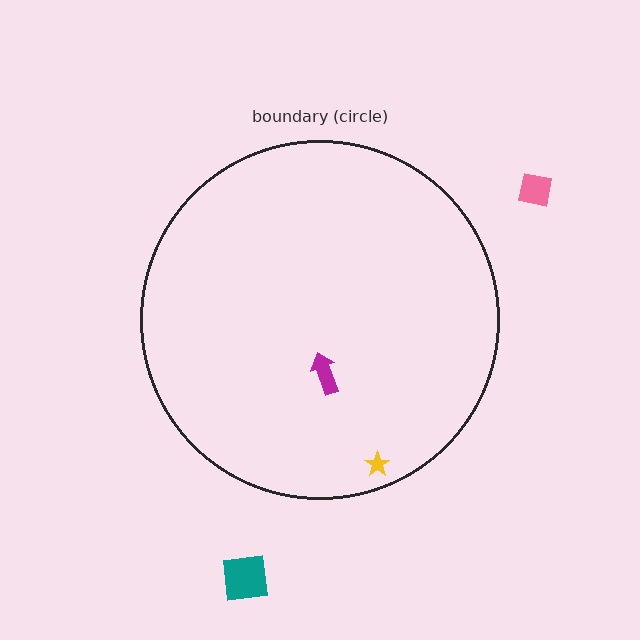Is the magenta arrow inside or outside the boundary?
Inside.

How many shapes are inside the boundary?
2 inside, 2 outside.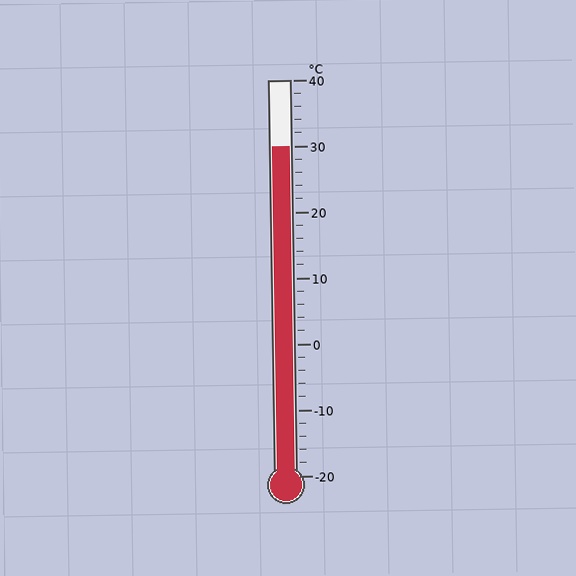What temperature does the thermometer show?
The thermometer shows approximately 30°C.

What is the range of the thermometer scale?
The thermometer scale ranges from -20°C to 40°C.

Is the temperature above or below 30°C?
The temperature is at 30°C.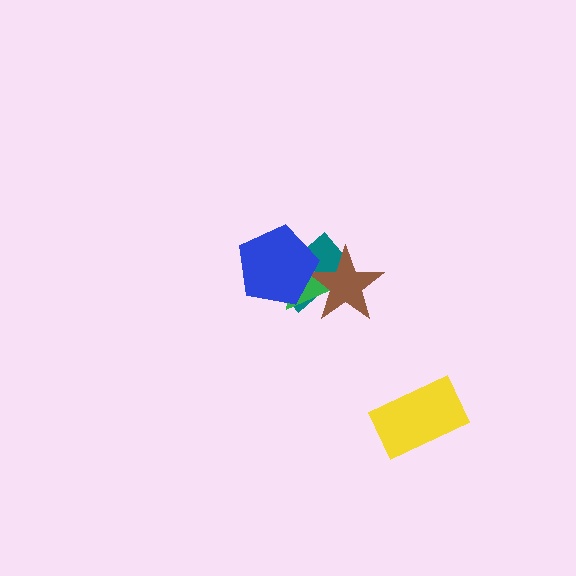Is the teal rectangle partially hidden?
Yes, it is partially covered by another shape.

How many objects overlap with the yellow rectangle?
0 objects overlap with the yellow rectangle.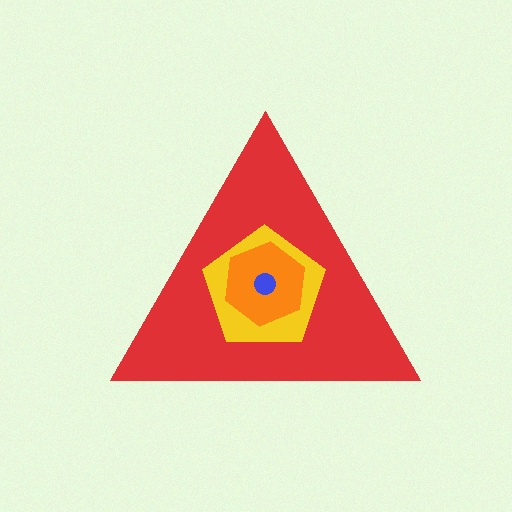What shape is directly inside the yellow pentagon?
The orange hexagon.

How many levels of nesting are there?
4.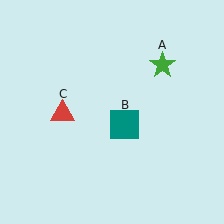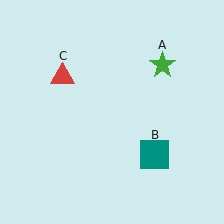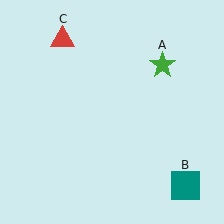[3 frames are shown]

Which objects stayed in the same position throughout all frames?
Green star (object A) remained stationary.